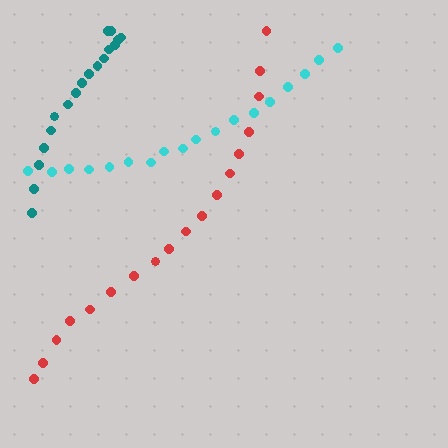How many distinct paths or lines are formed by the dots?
There are 3 distinct paths.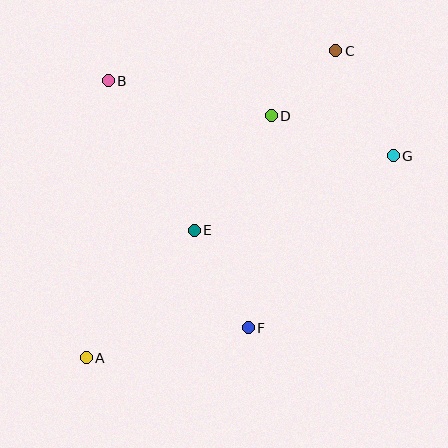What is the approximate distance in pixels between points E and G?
The distance between E and G is approximately 212 pixels.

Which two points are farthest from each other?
Points A and C are farthest from each other.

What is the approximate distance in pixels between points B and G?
The distance between B and G is approximately 295 pixels.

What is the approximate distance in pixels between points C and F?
The distance between C and F is approximately 291 pixels.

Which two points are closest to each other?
Points C and D are closest to each other.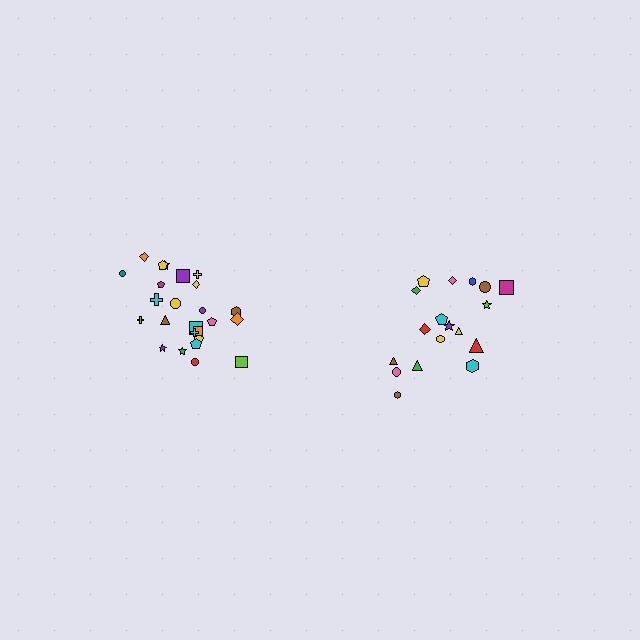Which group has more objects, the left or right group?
The left group.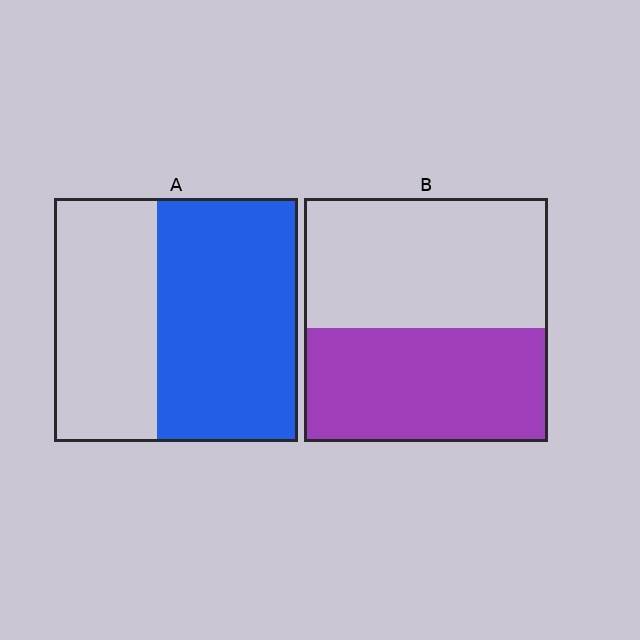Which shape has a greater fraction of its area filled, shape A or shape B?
Shape A.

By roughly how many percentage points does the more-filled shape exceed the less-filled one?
By roughly 10 percentage points (A over B).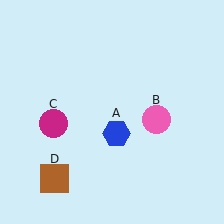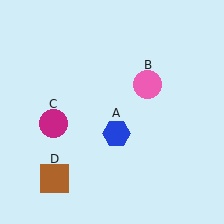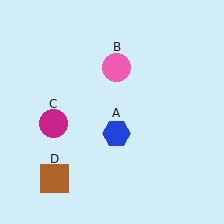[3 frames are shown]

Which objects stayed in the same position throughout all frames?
Blue hexagon (object A) and magenta circle (object C) and brown square (object D) remained stationary.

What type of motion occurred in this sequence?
The pink circle (object B) rotated counterclockwise around the center of the scene.